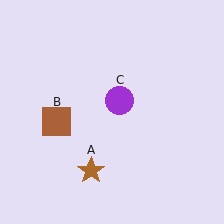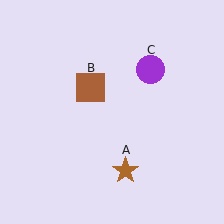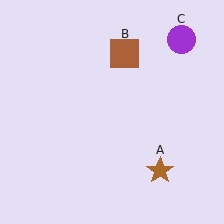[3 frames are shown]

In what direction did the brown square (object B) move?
The brown square (object B) moved up and to the right.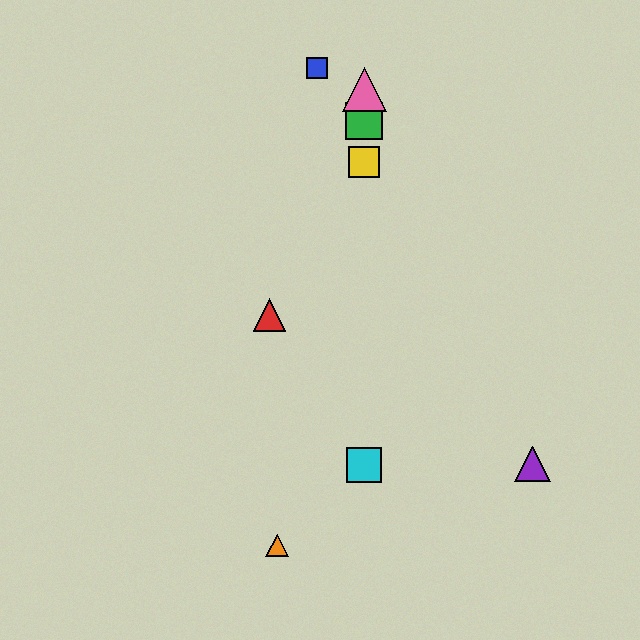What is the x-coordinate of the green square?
The green square is at x≈364.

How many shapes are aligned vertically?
4 shapes (the green square, the yellow square, the cyan square, the pink triangle) are aligned vertically.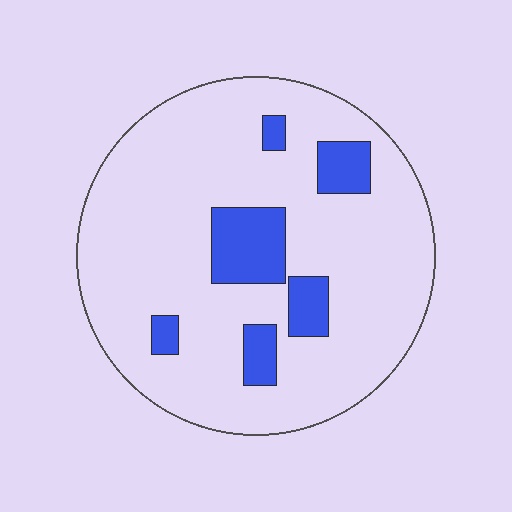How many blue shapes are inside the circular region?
6.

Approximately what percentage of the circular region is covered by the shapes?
Approximately 15%.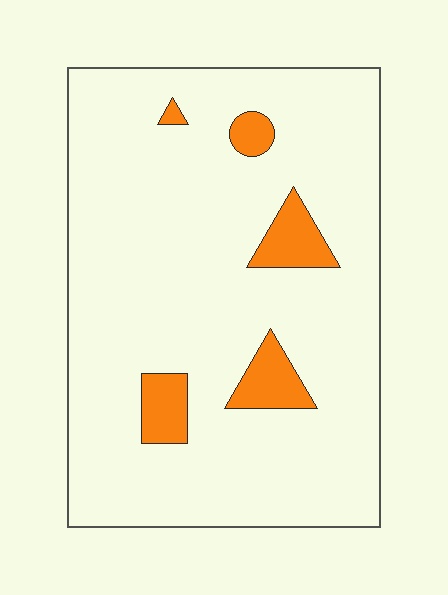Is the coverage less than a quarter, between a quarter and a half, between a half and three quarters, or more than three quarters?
Less than a quarter.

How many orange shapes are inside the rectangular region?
5.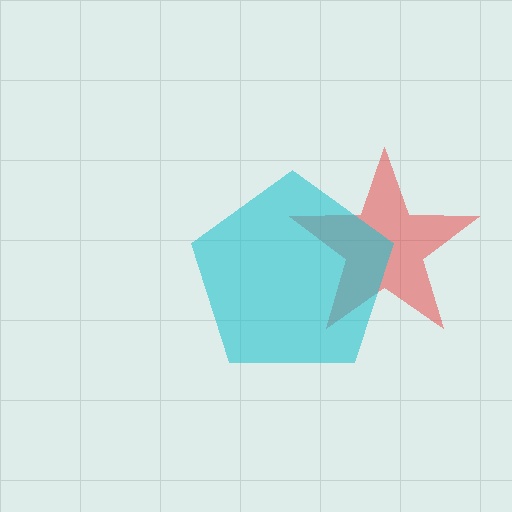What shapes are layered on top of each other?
The layered shapes are: a red star, a cyan pentagon.